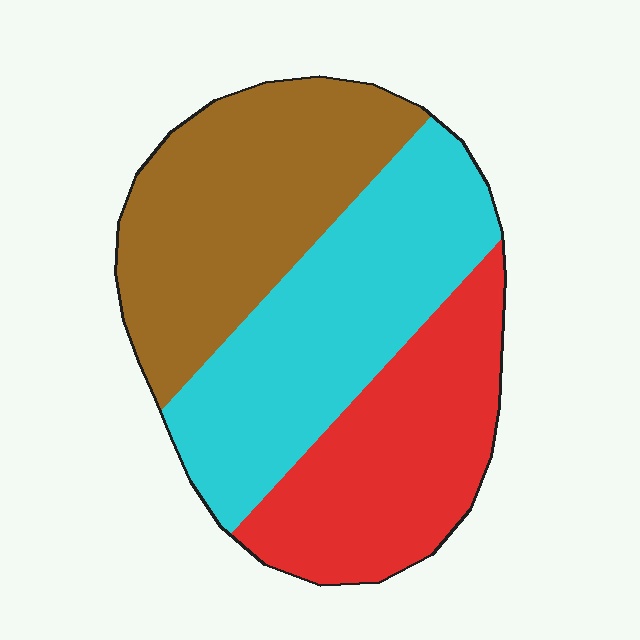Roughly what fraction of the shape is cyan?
Cyan covers around 35% of the shape.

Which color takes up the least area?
Red, at roughly 30%.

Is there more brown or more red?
Brown.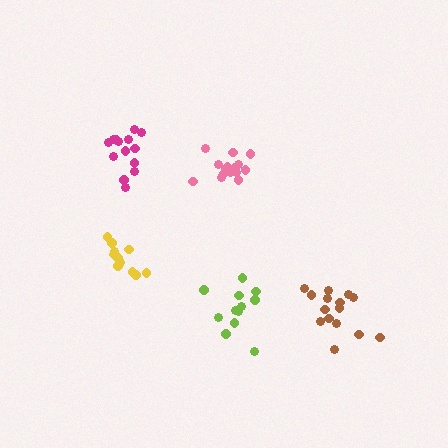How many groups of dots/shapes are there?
There are 5 groups.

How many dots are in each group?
Group 1: 14 dots, Group 2: 12 dots, Group 3: 15 dots, Group 4: 15 dots, Group 5: 12 dots (68 total).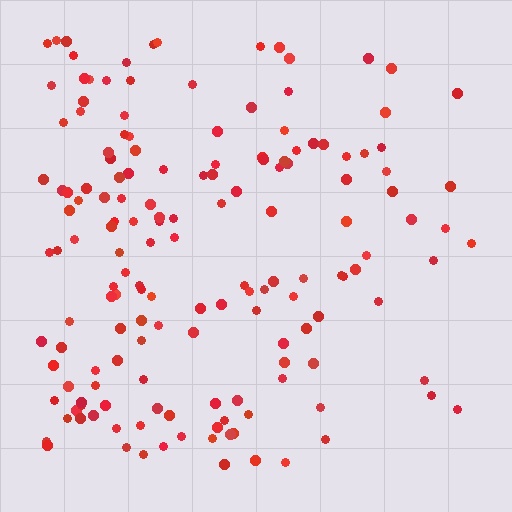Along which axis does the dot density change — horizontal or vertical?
Horizontal.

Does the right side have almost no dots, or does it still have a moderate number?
Still a moderate number, just noticeably fewer than the left.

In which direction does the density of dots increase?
From right to left, with the left side densest.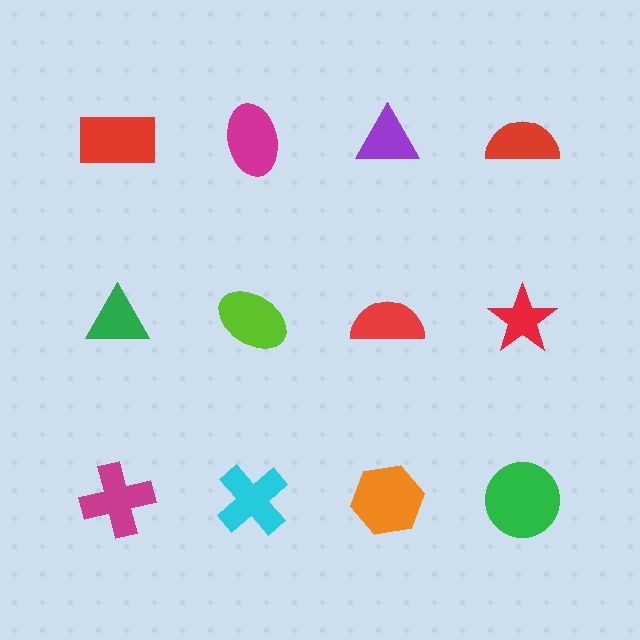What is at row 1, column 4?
A red semicircle.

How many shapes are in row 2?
4 shapes.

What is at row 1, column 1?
A red rectangle.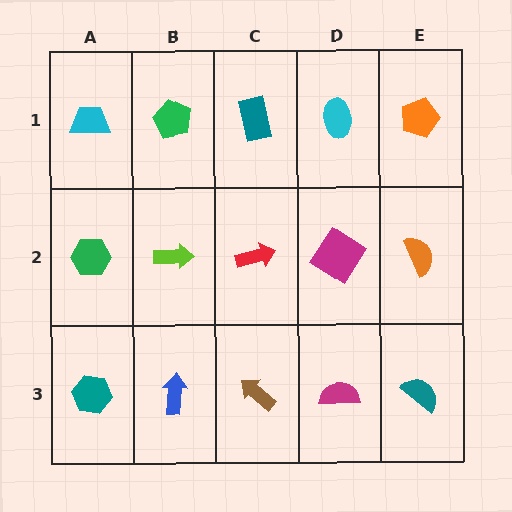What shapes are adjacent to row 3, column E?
An orange semicircle (row 2, column E), a magenta semicircle (row 3, column D).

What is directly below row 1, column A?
A green hexagon.